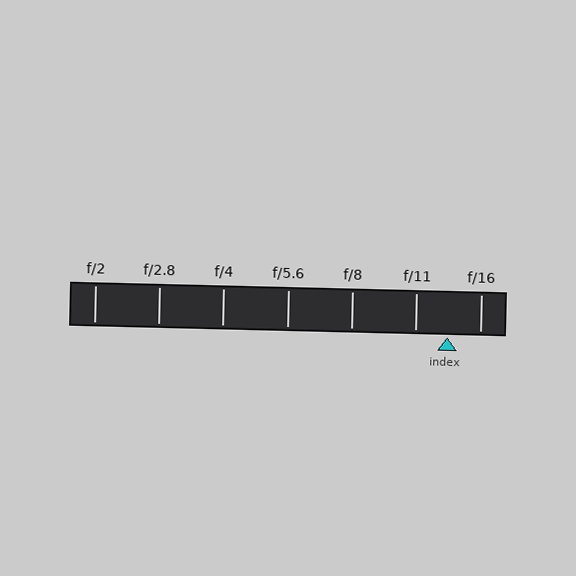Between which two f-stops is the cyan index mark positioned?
The index mark is between f/11 and f/16.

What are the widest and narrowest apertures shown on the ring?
The widest aperture shown is f/2 and the narrowest is f/16.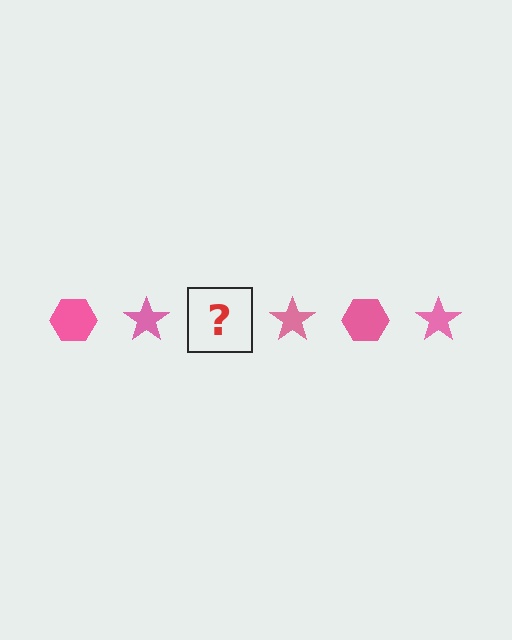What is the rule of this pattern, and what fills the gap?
The rule is that the pattern cycles through hexagon, star shapes in pink. The gap should be filled with a pink hexagon.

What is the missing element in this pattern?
The missing element is a pink hexagon.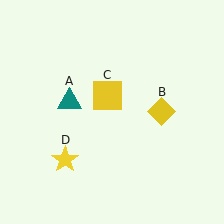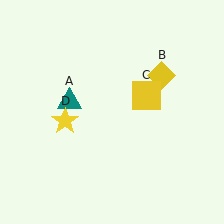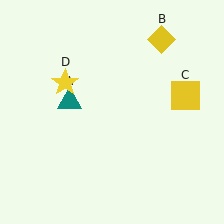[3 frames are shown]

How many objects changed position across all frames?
3 objects changed position: yellow diamond (object B), yellow square (object C), yellow star (object D).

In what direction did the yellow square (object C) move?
The yellow square (object C) moved right.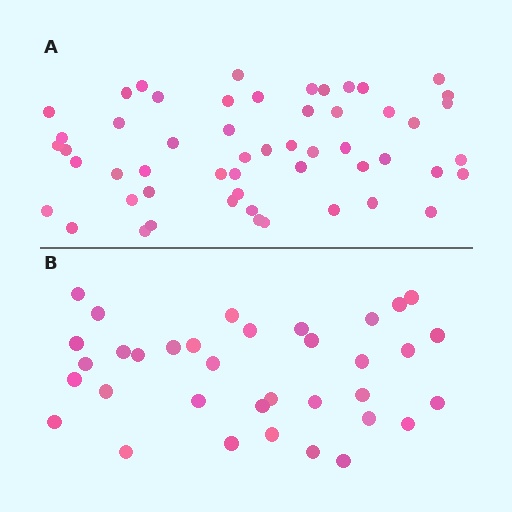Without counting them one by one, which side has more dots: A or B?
Region A (the top region) has more dots.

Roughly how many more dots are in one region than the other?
Region A has approximately 20 more dots than region B.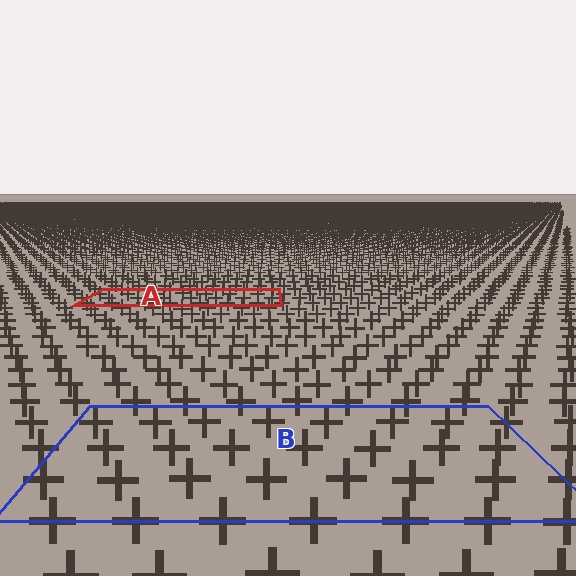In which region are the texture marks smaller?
The texture marks are smaller in region A, because it is farther away.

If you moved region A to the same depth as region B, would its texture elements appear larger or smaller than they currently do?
They would appear larger. At a closer depth, the same texture elements are projected at a bigger on-screen size.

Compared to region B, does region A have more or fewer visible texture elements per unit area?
Region A has more texture elements per unit area — they are packed more densely because it is farther away.